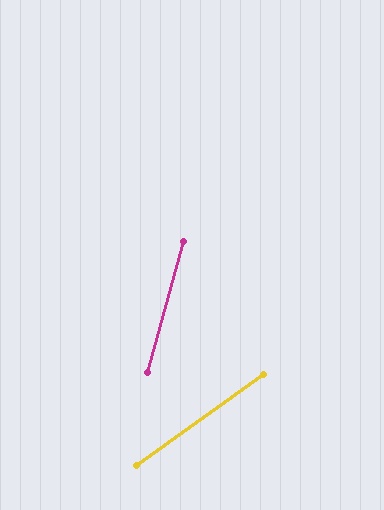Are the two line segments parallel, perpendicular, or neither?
Neither parallel nor perpendicular — they differ by about 39°.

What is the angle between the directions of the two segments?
Approximately 39 degrees.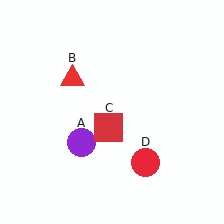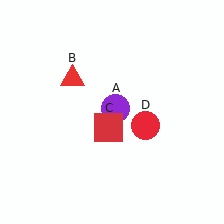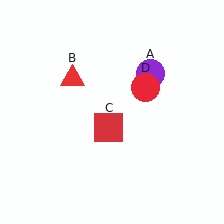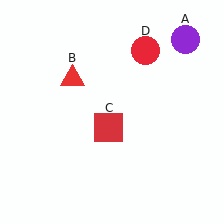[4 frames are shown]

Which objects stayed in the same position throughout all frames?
Red triangle (object B) and red square (object C) remained stationary.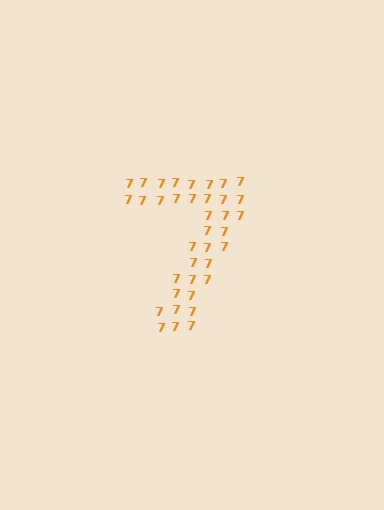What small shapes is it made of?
It is made of small digit 7's.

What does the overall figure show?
The overall figure shows the digit 7.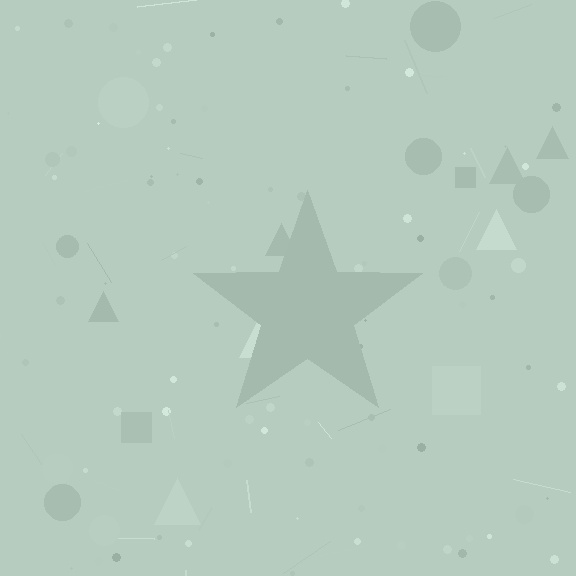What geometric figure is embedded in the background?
A star is embedded in the background.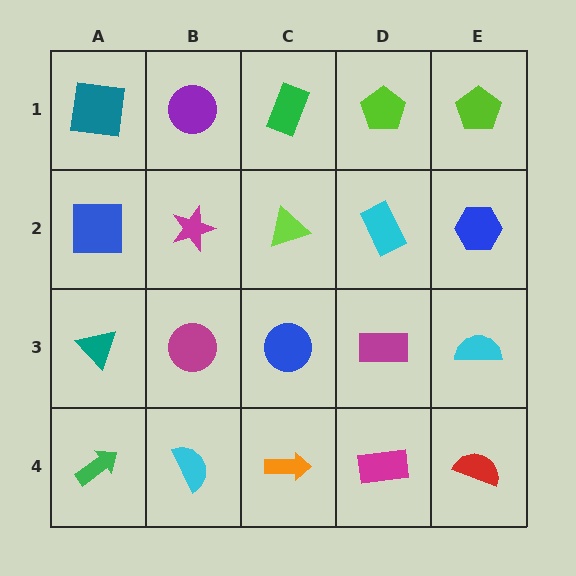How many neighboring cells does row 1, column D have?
3.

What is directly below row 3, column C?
An orange arrow.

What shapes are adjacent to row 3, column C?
A lime triangle (row 2, column C), an orange arrow (row 4, column C), a magenta circle (row 3, column B), a magenta rectangle (row 3, column D).